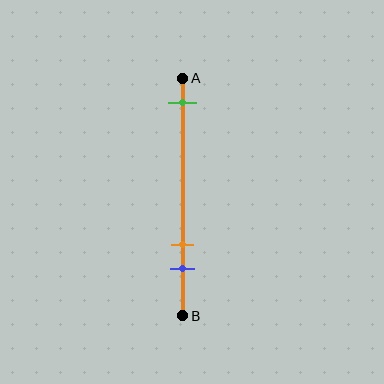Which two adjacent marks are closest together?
The orange and blue marks are the closest adjacent pair.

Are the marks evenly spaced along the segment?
No, the marks are not evenly spaced.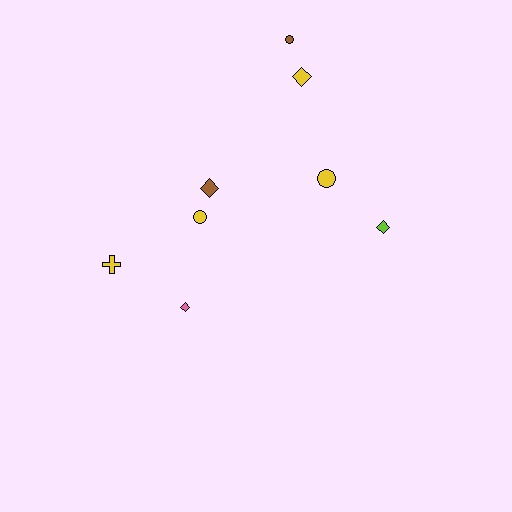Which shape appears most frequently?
Diamond, with 4 objects.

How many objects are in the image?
There are 8 objects.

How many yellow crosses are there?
There is 1 yellow cross.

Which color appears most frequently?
Yellow, with 4 objects.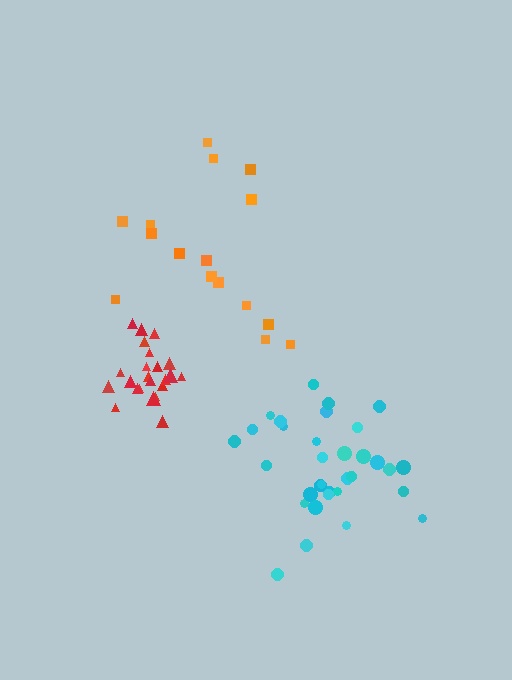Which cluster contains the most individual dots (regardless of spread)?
Cyan (33).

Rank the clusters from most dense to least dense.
red, cyan, orange.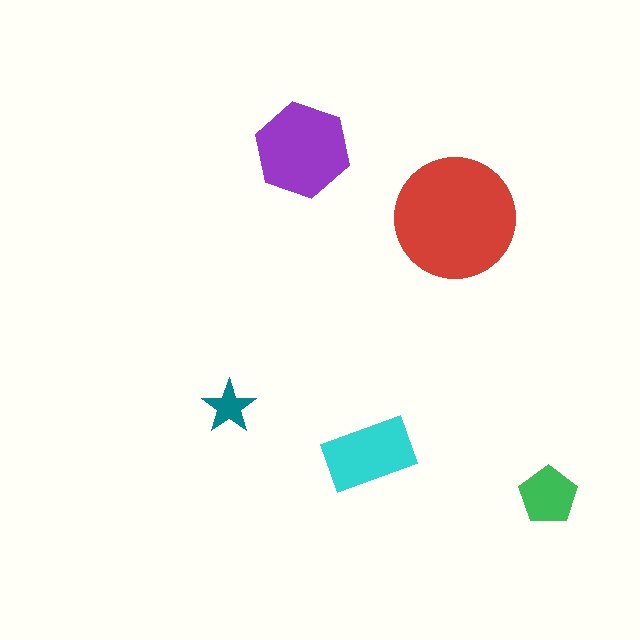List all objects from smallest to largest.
The teal star, the green pentagon, the cyan rectangle, the purple hexagon, the red circle.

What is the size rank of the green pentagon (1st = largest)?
4th.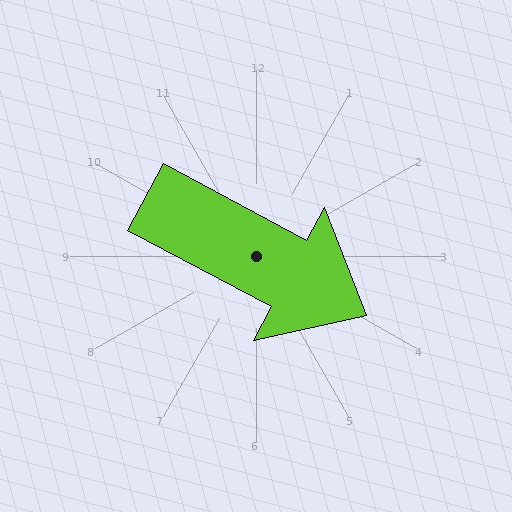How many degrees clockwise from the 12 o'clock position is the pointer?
Approximately 118 degrees.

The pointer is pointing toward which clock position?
Roughly 4 o'clock.